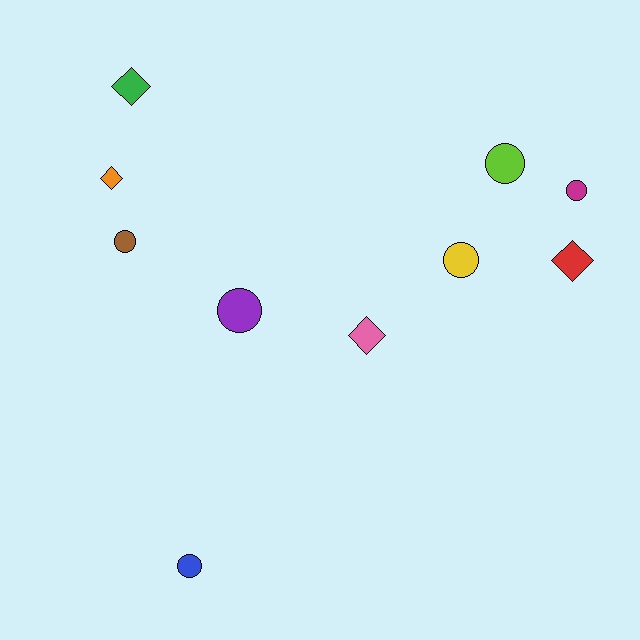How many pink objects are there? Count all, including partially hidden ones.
There is 1 pink object.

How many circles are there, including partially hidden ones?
There are 6 circles.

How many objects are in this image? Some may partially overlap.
There are 10 objects.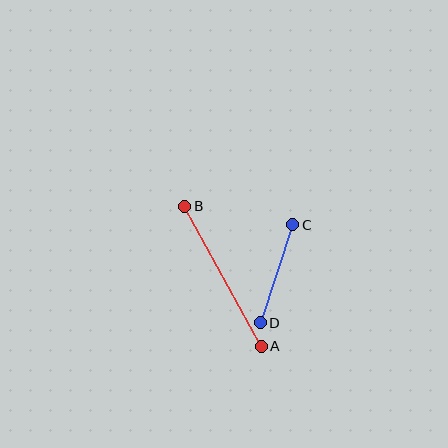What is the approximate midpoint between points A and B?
The midpoint is at approximately (223, 276) pixels.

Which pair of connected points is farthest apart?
Points A and B are farthest apart.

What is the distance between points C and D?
The distance is approximately 103 pixels.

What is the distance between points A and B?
The distance is approximately 159 pixels.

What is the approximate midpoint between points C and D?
The midpoint is at approximately (277, 274) pixels.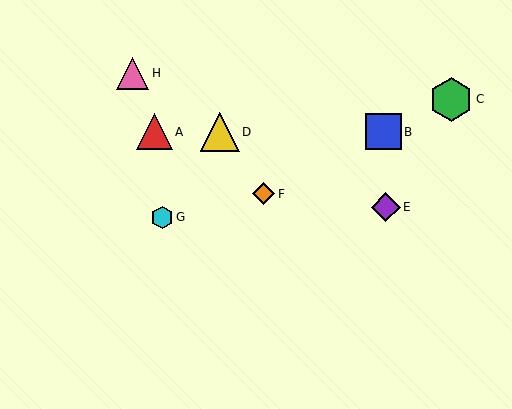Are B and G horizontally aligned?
No, B is at y≈132 and G is at y≈218.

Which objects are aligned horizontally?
Objects A, B, D are aligned horizontally.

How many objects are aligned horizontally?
3 objects (A, B, D) are aligned horizontally.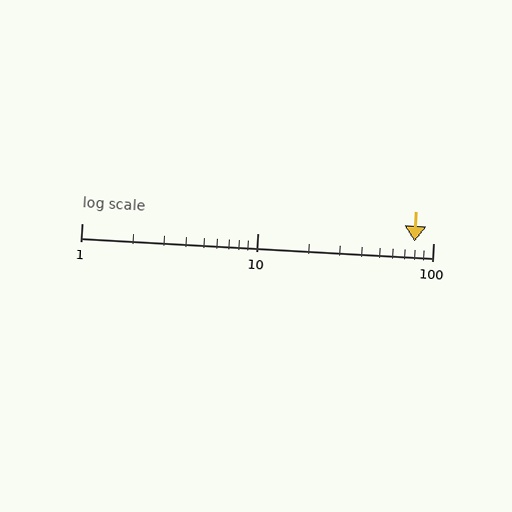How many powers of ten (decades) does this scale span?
The scale spans 2 decades, from 1 to 100.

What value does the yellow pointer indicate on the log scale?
The pointer indicates approximately 78.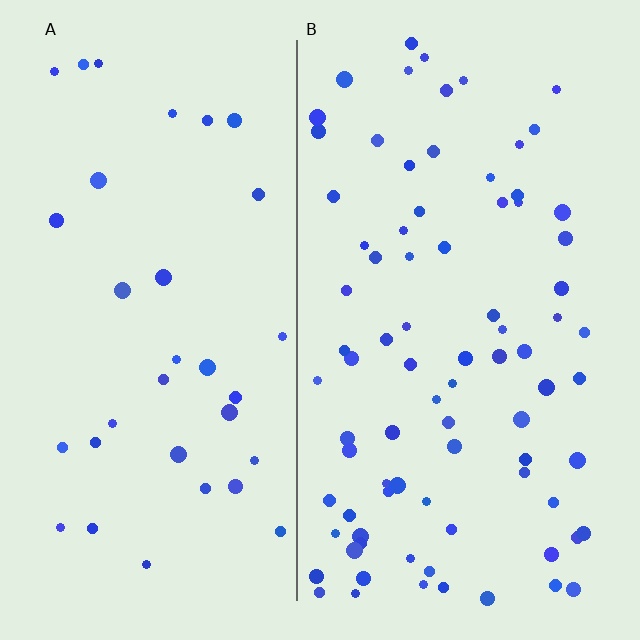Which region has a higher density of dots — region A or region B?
B (the right).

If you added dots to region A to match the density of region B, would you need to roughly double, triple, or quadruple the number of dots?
Approximately double.